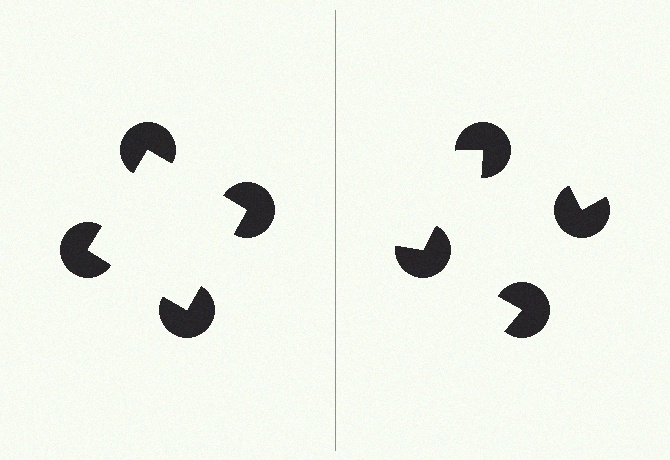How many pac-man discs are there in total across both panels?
8 — 4 on each side.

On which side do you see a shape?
An illusory square appears on the left side. On the right side the wedge cuts are rotated, so no coherent shape forms.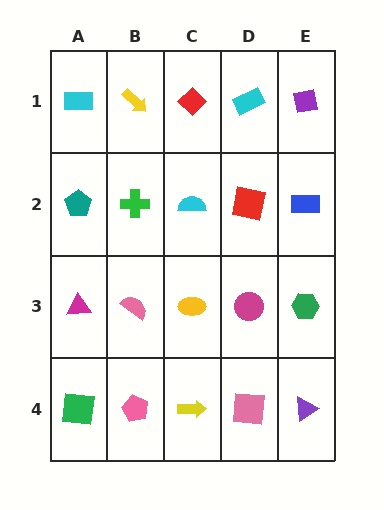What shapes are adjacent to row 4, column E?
A green hexagon (row 3, column E), a pink square (row 4, column D).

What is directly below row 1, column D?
A red square.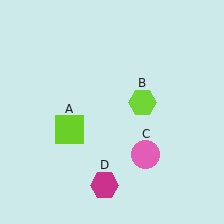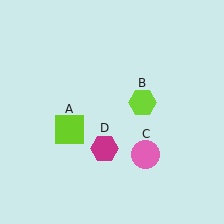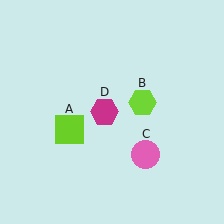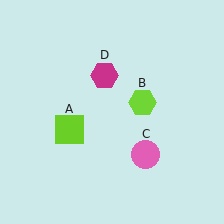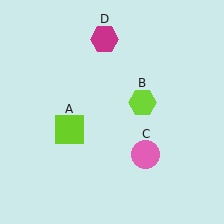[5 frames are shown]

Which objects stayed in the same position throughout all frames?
Lime square (object A) and lime hexagon (object B) and pink circle (object C) remained stationary.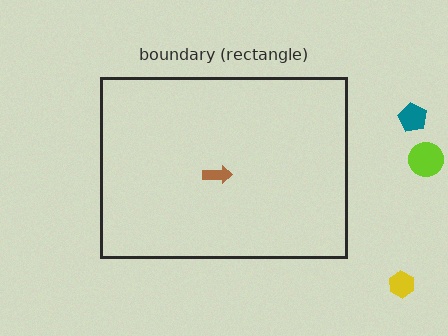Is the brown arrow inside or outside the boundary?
Inside.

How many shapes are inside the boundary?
1 inside, 3 outside.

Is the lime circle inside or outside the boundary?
Outside.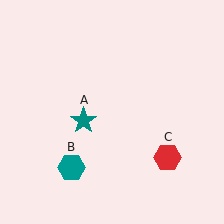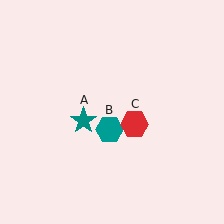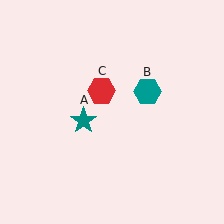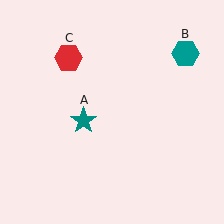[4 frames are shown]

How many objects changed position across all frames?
2 objects changed position: teal hexagon (object B), red hexagon (object C).